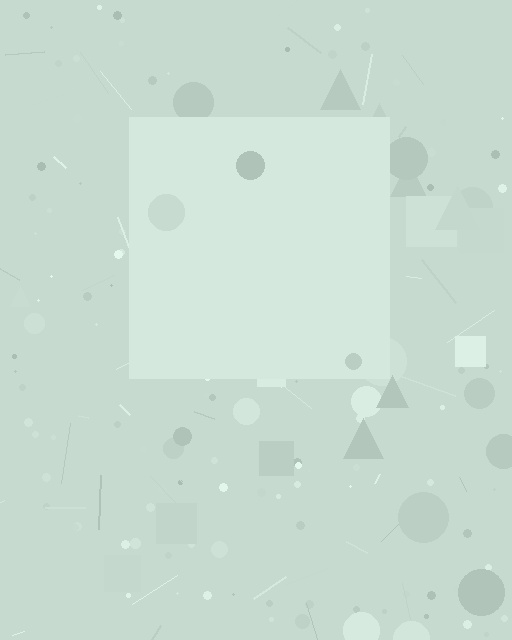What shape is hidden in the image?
A square is hidden in the image.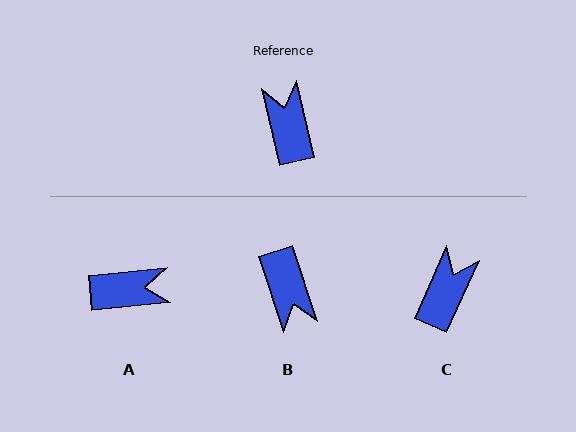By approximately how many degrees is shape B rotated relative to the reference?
Approximately 175 degrees clockwise.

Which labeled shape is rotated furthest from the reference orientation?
B, about 175 degrees away.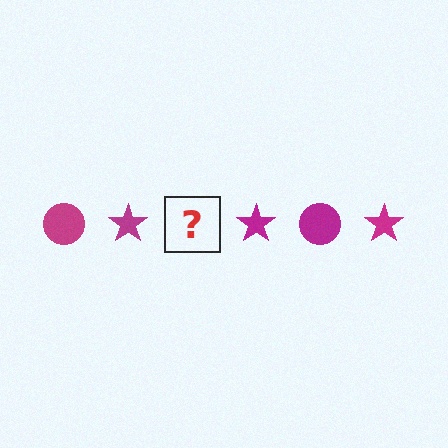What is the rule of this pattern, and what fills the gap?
The rule is that the pattern cycles through circle, star shapes in magenta. The gap should be filled with a magenta circle.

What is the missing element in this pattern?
The missing element is a magenta circle.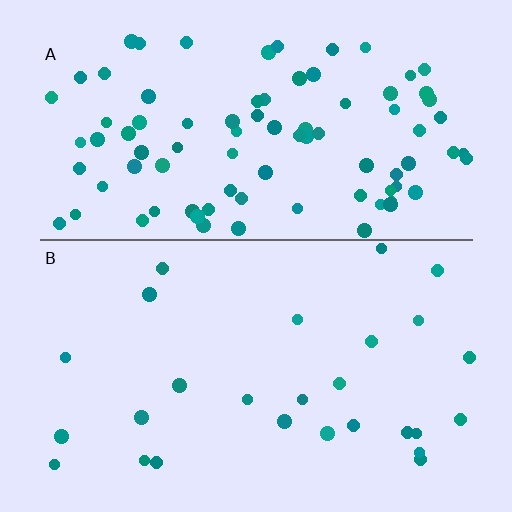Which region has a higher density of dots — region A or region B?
A (the top).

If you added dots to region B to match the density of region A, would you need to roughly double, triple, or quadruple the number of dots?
Approximately triple.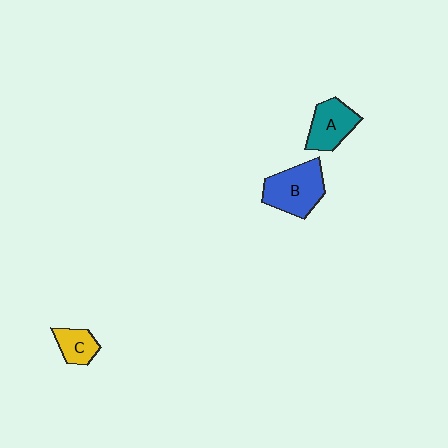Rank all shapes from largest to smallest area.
From largest to smallest: B (blue), A (teal), C (yellow).